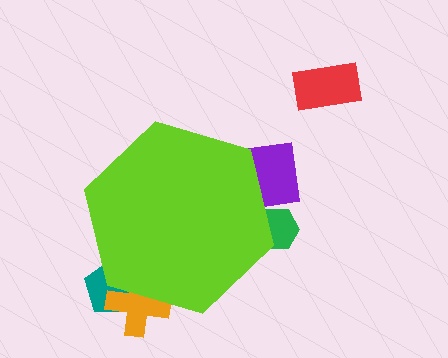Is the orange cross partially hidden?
Yes, the orange cross is partially hidden behind the lime hexagon.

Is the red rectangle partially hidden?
No, the red rectangle is fully visible.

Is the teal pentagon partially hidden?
Yes, the teal pentagon is partially hidden behind the lime hexagon.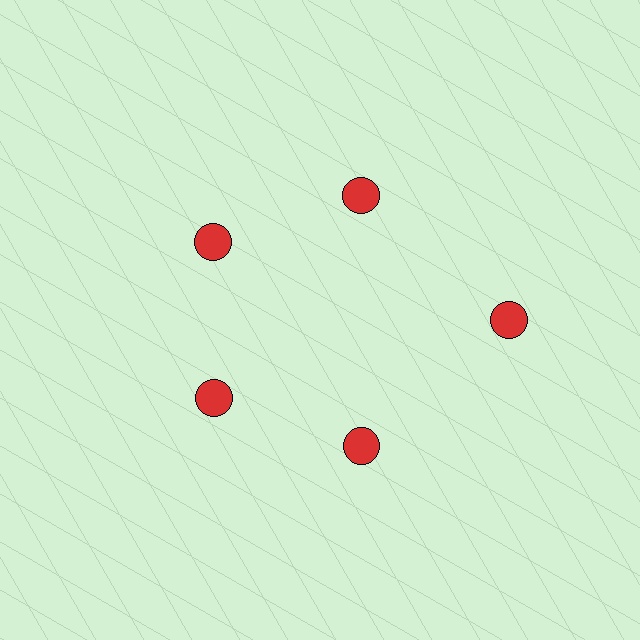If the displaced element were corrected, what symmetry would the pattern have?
It would have 5-fold rotational symmetry — the pattern would map onto itself every 72 degrees.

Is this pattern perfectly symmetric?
No. The 5 red circles are arranged in a ring, but one element near the 3 o'clock position is pushed outward from the center, breaking the 5-fold rotational symmetry.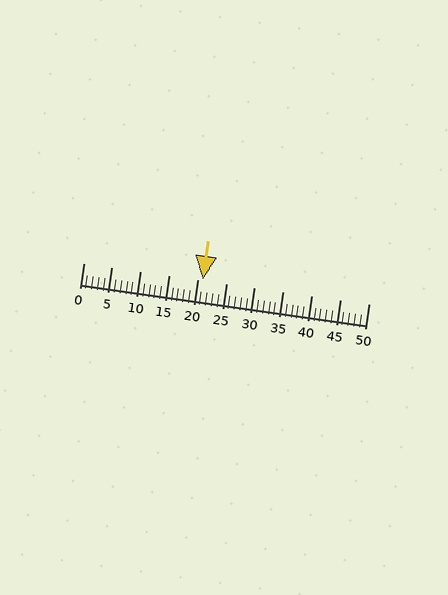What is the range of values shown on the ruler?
The ruler shows values from 0 to 50.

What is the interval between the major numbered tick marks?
The major tick marks are spaced 5 units apart.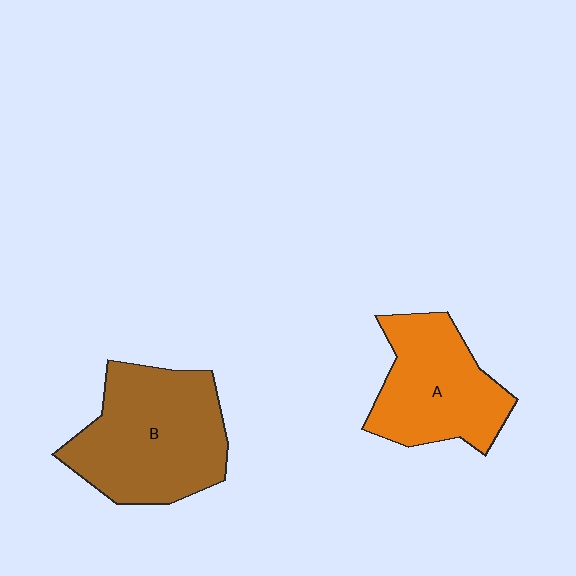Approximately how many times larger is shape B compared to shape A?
Approximately 1.3 times.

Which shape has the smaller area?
Shape A (orange).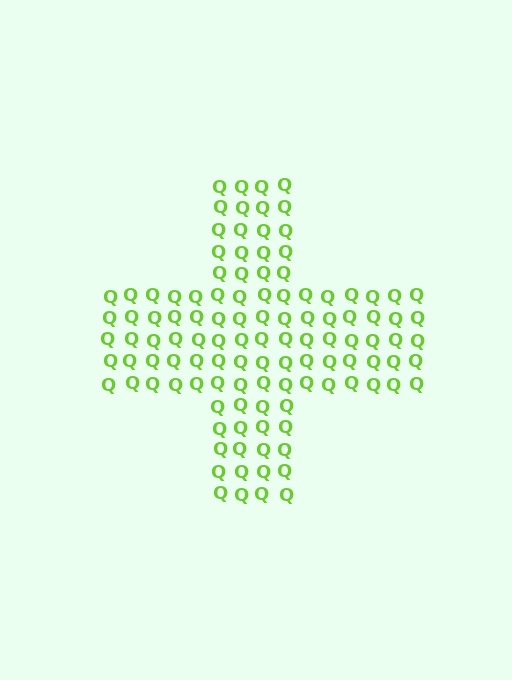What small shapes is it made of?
It is made of small letter Q's.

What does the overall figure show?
The overall figure shows a cross.